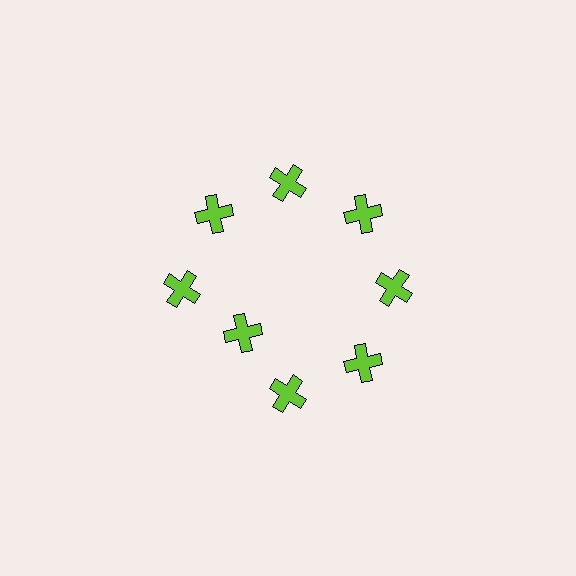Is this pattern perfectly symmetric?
No. The 8 lime crosses are arranged in a ring, but one element near the 8 o'clock position is pulled inward toward the center, breaking the 8-fold rotational symmetry.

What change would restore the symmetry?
The symmetry would be restored by moving it outward, back onto the ring so that all 8 crosses sit at equal angles and equal distance from the center.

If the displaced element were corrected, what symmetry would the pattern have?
It would have 8-fold rotational symmetry — the pattern would map onto itself every 45 degrees.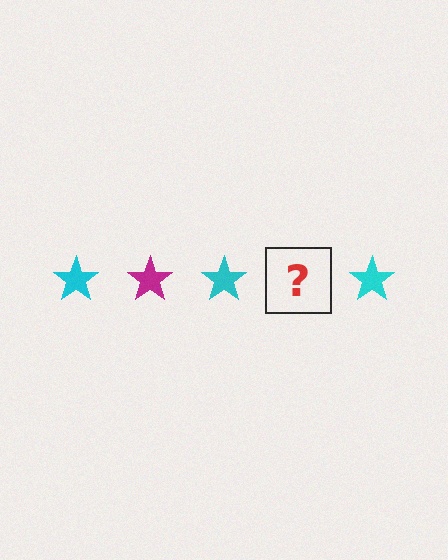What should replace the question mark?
The question mark should be replaced with a magenta star.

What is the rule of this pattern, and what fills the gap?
The rule is that the pattern cycles through cyan, magenta stars. The gap should be filled with a magenta star.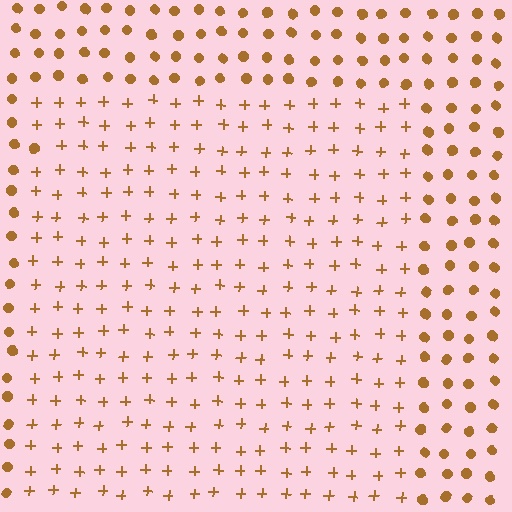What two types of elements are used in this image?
The image uses plus signs inside the rectangle region and circles outside it.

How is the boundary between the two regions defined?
The boundary is defined by a change in element shape: plus signs inside vs. circles outside. All elements share the same color and spacing.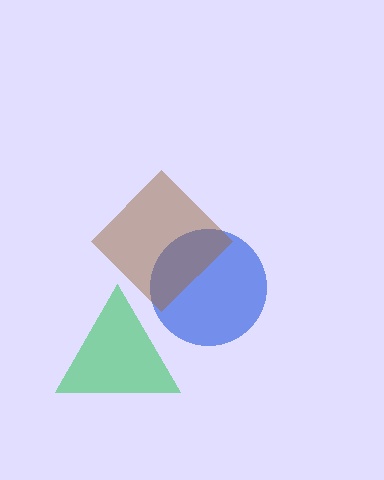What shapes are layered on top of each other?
The layered shapes are: a green triangle, a blue circle, a brown diamond.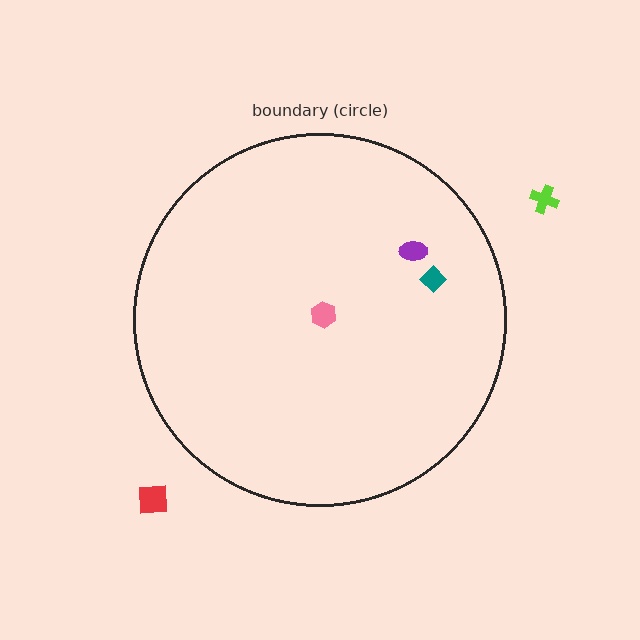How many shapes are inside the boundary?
3 inside, 2 outside.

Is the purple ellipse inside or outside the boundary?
Inside.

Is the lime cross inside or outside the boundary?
Outside.